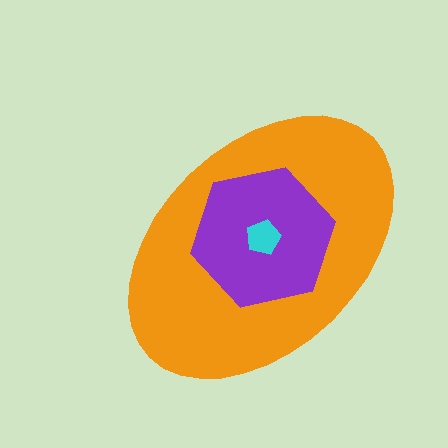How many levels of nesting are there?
3.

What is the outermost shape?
The orange ellipse.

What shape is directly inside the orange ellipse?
The purple hexagon.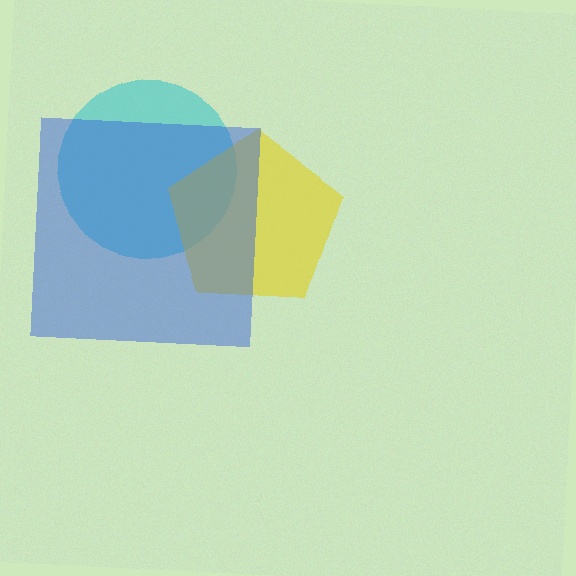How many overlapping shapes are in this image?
There are 3 overlapping shapes in the image.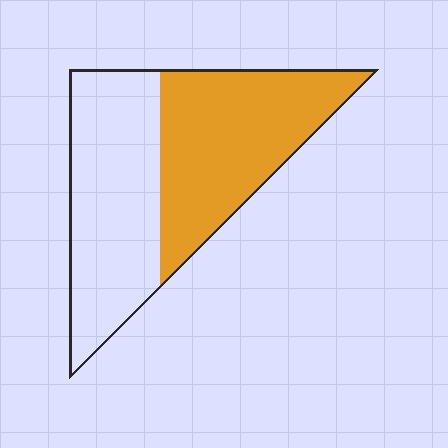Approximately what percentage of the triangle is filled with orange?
Approximately 50%.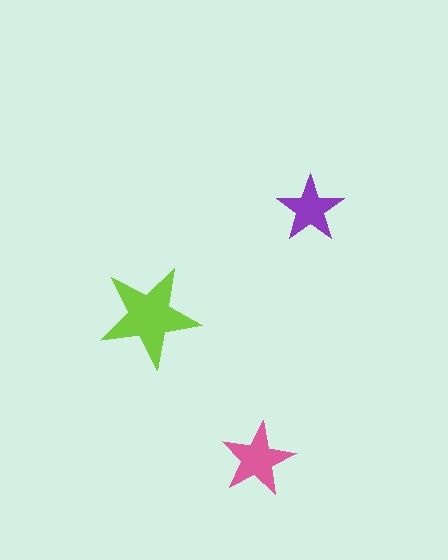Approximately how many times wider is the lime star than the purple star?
About 1.5 times wider.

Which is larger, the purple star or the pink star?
The pink one.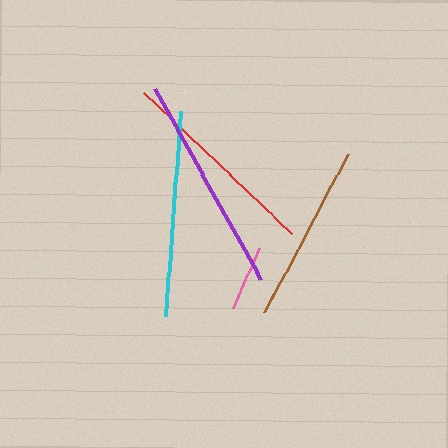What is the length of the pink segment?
The pink segment is approximately 65 pixels long.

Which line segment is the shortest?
The pink line is the shortest at approximately 65 pixels.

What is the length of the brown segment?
The brown segment is approximately 179 pixels long.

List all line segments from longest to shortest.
From longest to shortest: purple, cyan, red, brown, pink.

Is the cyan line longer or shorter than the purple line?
The purple line is longer than the cyan line.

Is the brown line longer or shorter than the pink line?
The brown line is longer than the pink line.